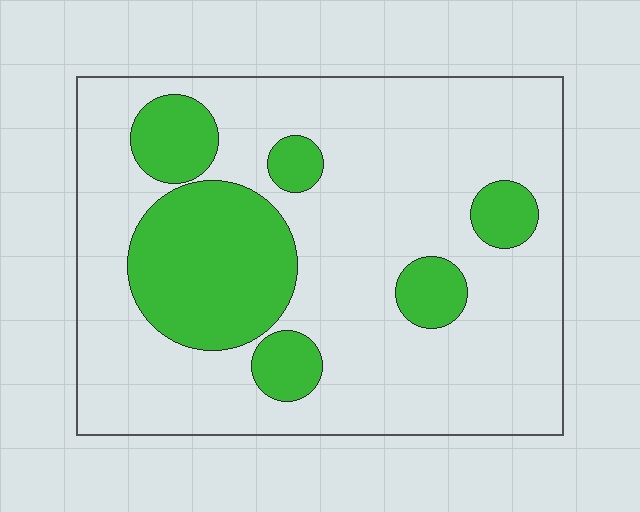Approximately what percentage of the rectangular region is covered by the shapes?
Approximately 25%.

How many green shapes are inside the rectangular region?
6.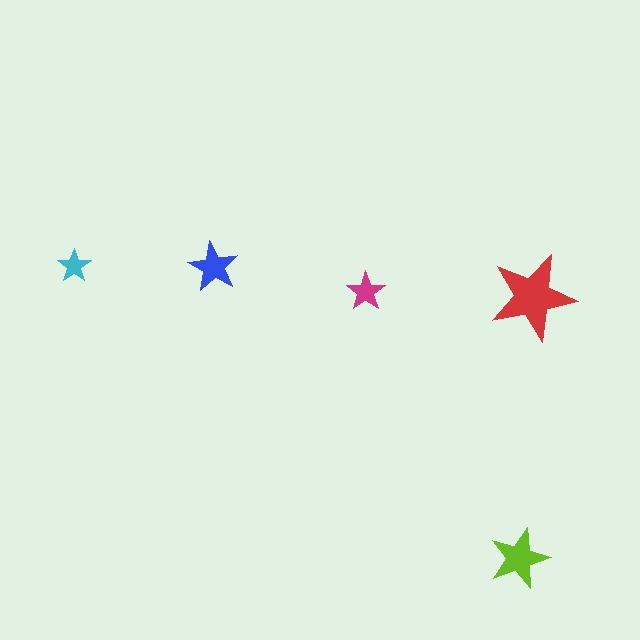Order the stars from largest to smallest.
the red one, the lime one, the blue one, the magenta one, the cyan one.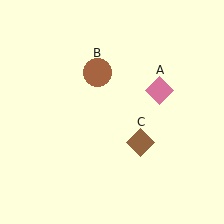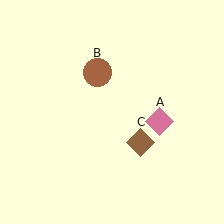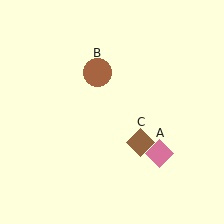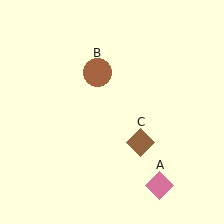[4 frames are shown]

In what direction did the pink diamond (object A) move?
The pink diamond (object A) moved down.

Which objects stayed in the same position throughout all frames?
Brown circle (object B) and brown diamond (object C) remained stationary.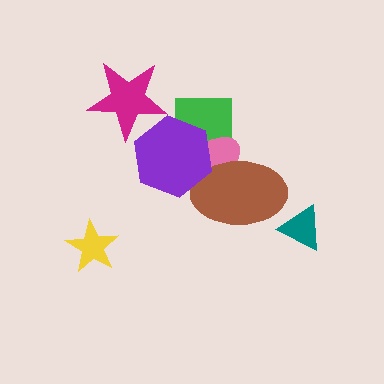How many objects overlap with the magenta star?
1 object overlaps with the magenta star.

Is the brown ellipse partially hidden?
Yes, it is partially covered by another shape.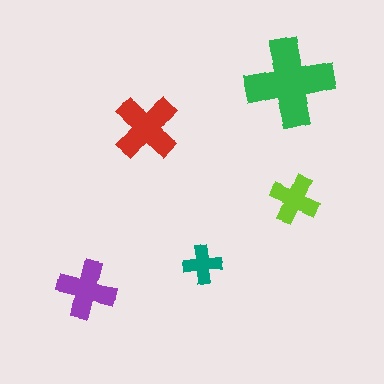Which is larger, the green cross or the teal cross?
The green one.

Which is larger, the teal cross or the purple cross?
The purple one.